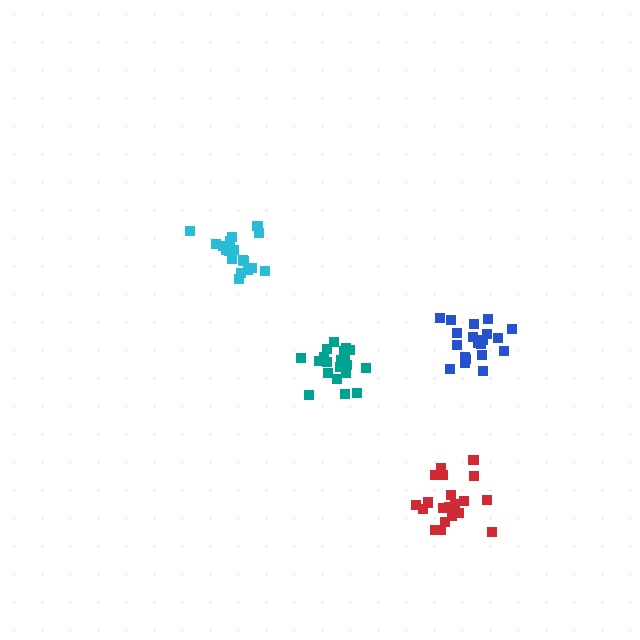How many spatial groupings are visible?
There are 4 spatial groupings.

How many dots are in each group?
Group 1: 21 dots, Group 2: 21 dots, Group 3: 18 dots, Group 4: 20 dots (80 total).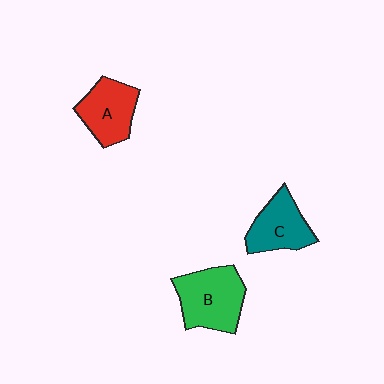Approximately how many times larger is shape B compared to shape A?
Approximately 1.2 times.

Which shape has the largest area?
Shape B (green).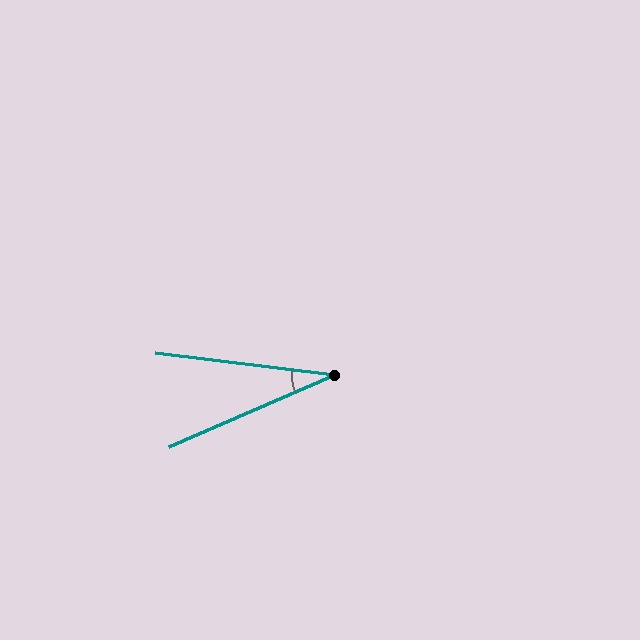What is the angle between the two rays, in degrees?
Approximately 30 degrees.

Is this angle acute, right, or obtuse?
It is acute.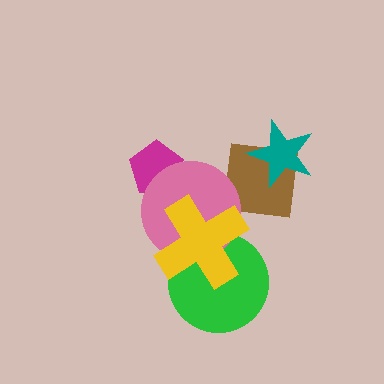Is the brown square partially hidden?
Yes, it is partially covered by another shape.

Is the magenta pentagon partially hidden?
Yes, it is partially covered by another shape.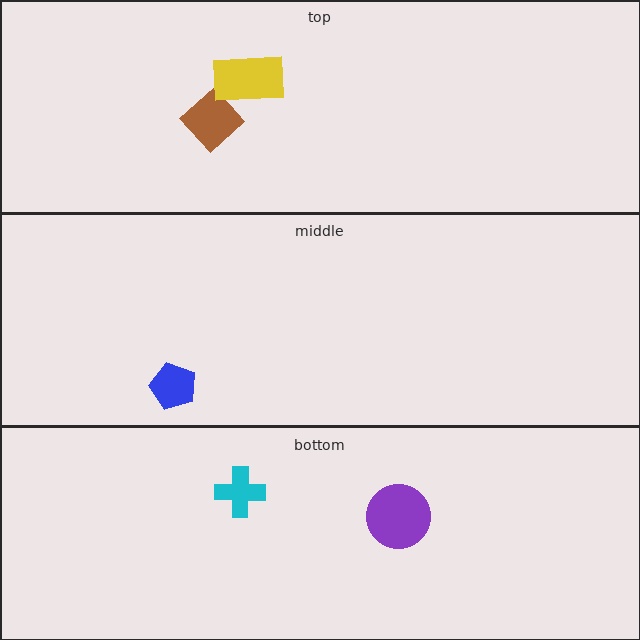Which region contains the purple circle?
The bottom region.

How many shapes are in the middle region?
1.